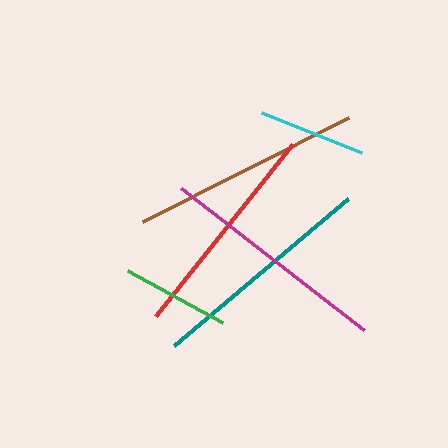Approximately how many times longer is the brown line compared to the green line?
The brown line is approximately 2.1 times the length of the green line.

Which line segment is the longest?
The magenta line is the longest at approximately 231 pixels.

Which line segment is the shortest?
The cyan line is the shortest at approximately 108 pixels.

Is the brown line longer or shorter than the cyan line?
The brown line is longer than the cyan line.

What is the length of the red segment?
The red segment is approximately 221 pixels long.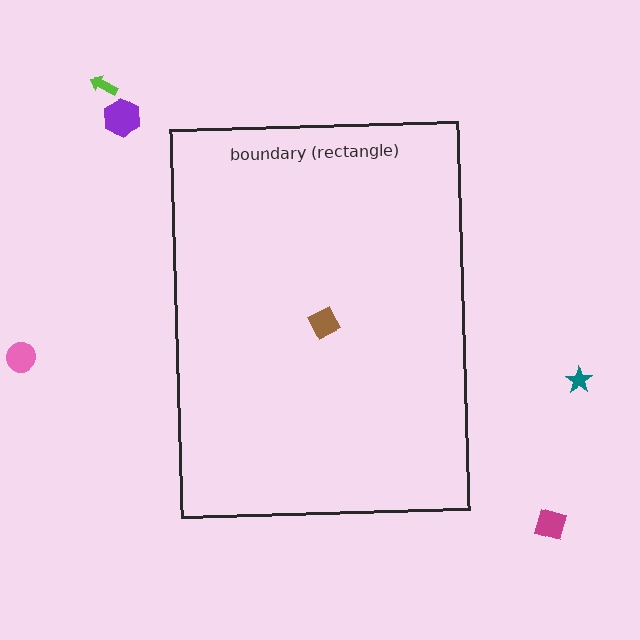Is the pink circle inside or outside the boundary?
Outside.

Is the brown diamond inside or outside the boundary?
Inside.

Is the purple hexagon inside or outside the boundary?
Outside.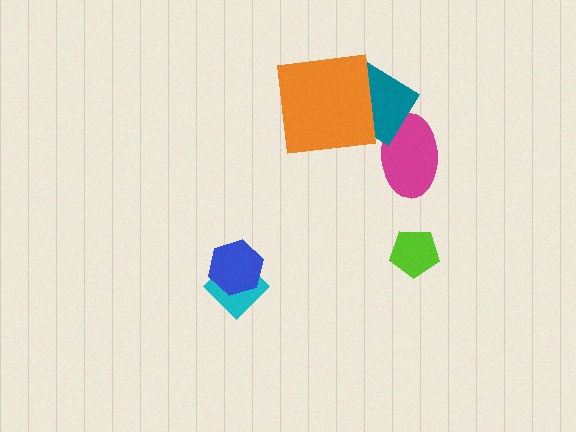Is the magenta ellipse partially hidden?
Yes, it is partially covered by another shape.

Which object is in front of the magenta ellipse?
The teal diamond is in front of the magenta ellipse.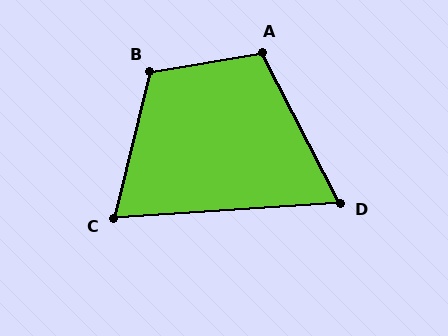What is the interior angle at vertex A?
Approximately 108 degrees (obtuse).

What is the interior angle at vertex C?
Approximately 72 degrees (acute).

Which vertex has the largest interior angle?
B, at approximately 114 degrees.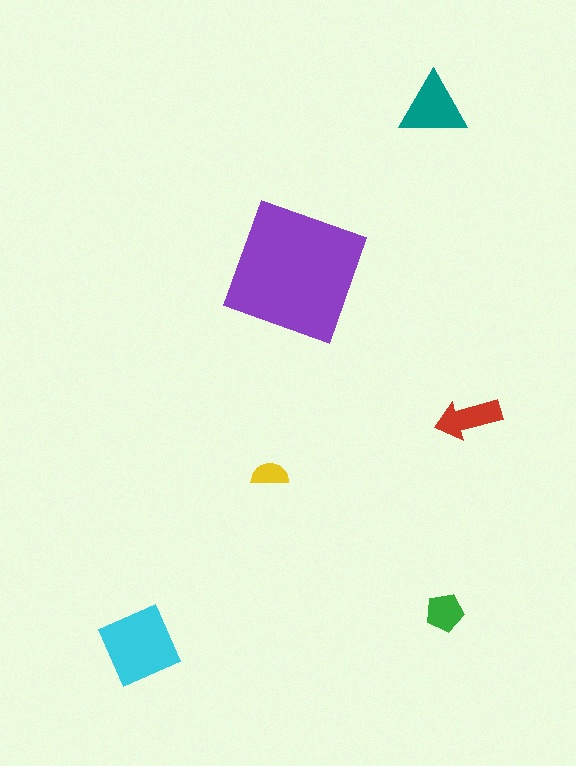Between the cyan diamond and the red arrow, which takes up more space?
The cyan diamond.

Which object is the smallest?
The yellow semicircle.